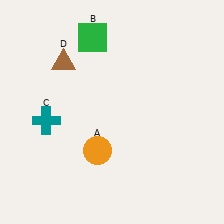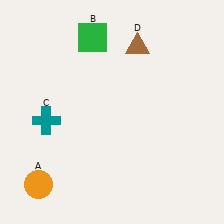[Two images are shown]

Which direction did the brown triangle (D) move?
The brown triangle (D) moved right.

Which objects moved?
The objects that moved are: the orange circle (A), the brown triangle (D).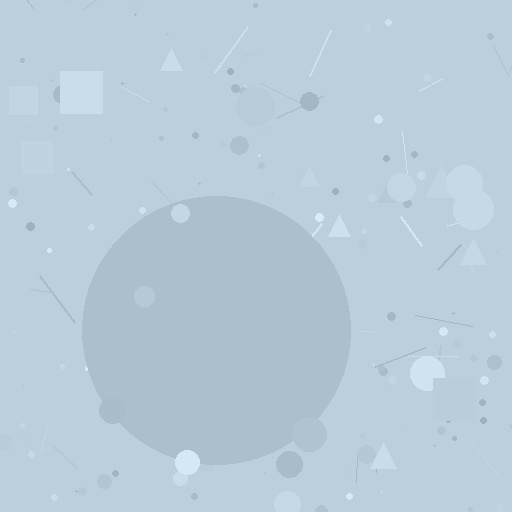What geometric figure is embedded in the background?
A circle is embedded in the background.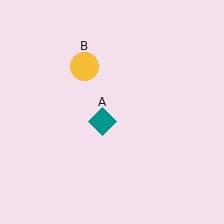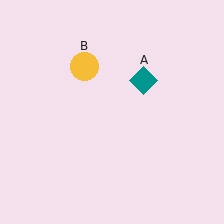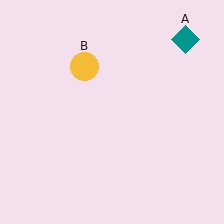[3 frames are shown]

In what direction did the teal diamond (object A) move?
The teal diamond (object A) moved up and to the right.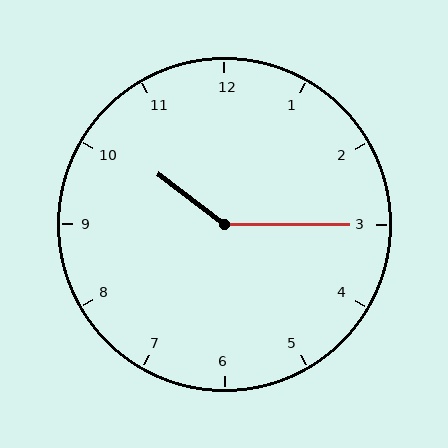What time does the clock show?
10:15.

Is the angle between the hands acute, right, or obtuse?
It is obtuse.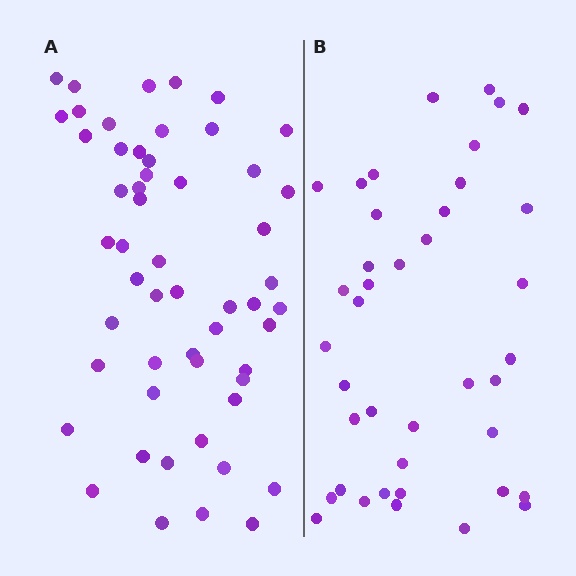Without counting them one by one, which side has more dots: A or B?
Region A (the left region) has more dots.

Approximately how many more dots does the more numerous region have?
Region A has approximately 15 more dots than region B.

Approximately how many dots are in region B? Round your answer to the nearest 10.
About 40 dots.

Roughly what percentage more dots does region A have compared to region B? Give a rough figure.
About 35% more.